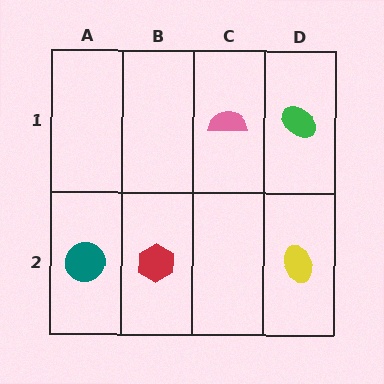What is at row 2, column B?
A red hexagon.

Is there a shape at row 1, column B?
No, that cell is empty.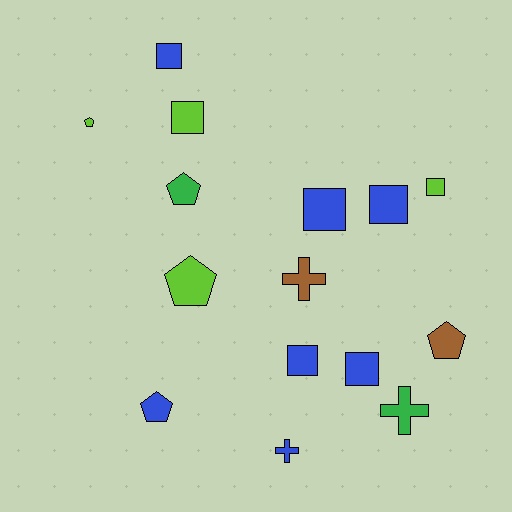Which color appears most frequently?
Blue, with 7 objects.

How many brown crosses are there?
There is 1 brown cross.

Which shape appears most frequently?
Square, with 7 objects.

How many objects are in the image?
There are 15 objects.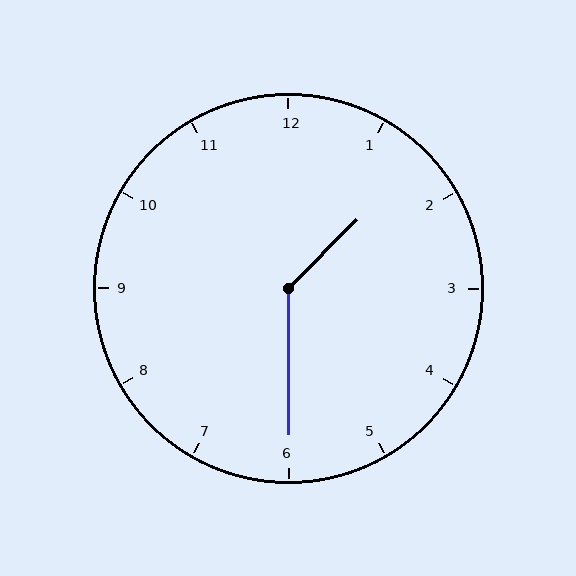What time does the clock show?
1:30.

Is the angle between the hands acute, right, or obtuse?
It is obtuse.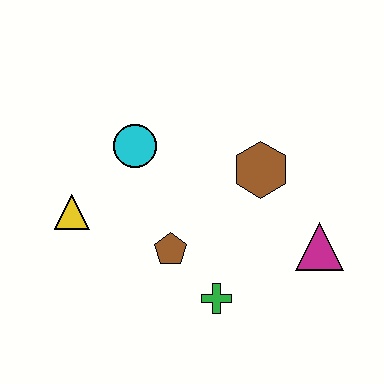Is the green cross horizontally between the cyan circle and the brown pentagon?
No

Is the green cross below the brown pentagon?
Yes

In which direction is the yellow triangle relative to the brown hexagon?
The yellow triangle is to the left of the brown hexagon.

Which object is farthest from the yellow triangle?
The magenta triangle is farthest from the yellow triangle.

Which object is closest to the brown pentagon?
The green cross is closest to the brown pentagon.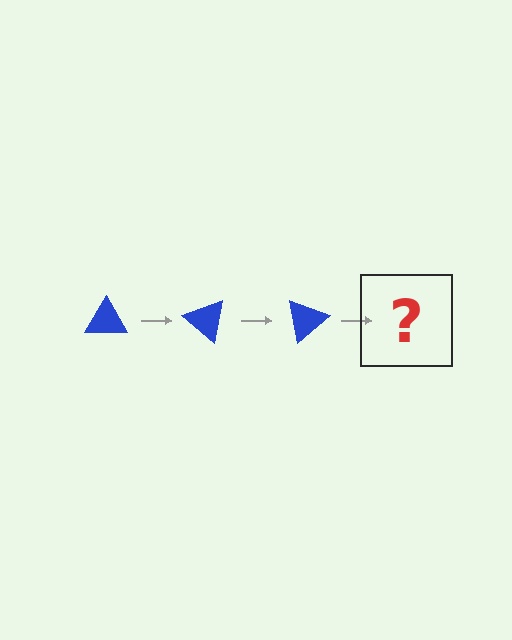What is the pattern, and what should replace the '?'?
The pattern is that the triangle rotates 40 degrees each step. The '?' should be a blue triangle rotated 120 degrees.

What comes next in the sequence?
The next element should be a blue triangle rotated 120 degrees.